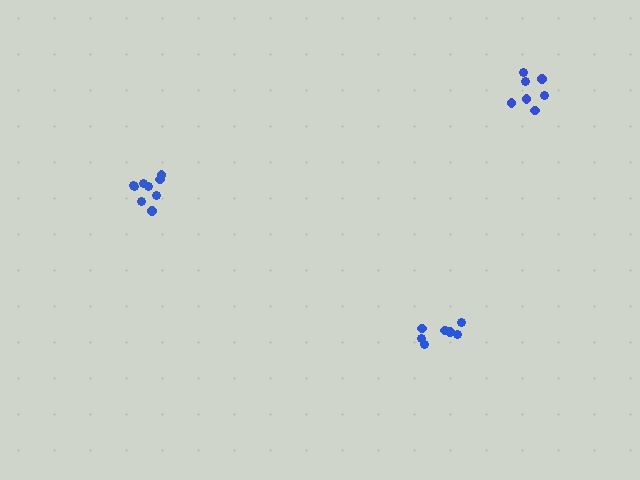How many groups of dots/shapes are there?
There are 3 groups.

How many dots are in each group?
Group 1: 7 dots, Group 2: 7 dots, Group 3: 9 dots (23 total).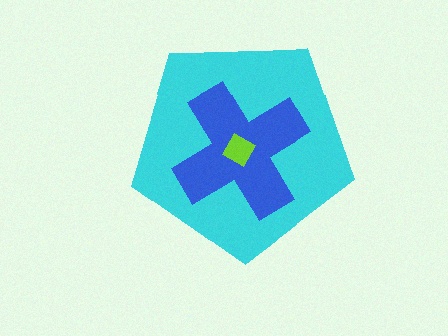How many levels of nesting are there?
3.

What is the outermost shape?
The cyan pentagon.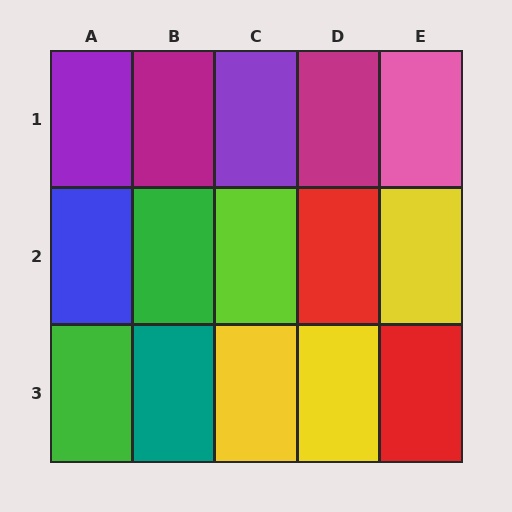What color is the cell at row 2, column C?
Lime.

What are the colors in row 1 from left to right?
Purple, magenta, purple, magenta, pink.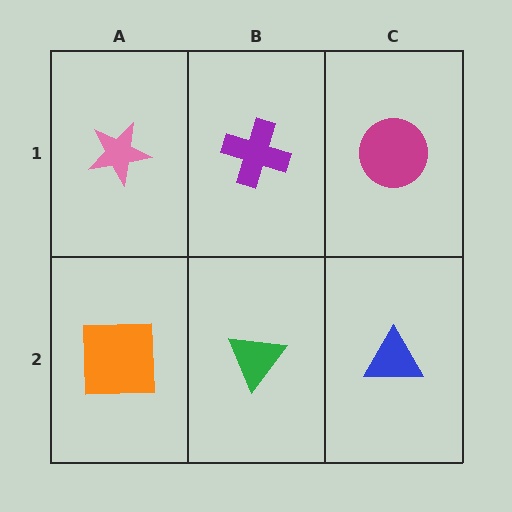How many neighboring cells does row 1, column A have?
2.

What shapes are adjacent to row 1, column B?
A green triangle (row 2, column B), a pink star (row 1, column A), a magenta circle (row 1, column C).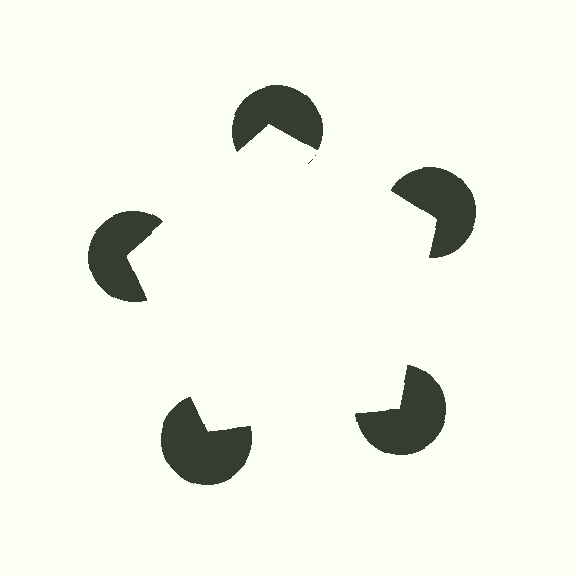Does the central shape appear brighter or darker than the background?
It typically appears slightly brighter than the background, even though no actual brightness change is drawn.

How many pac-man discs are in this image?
There are 5 — one at each vertex of the illusory pentagon.